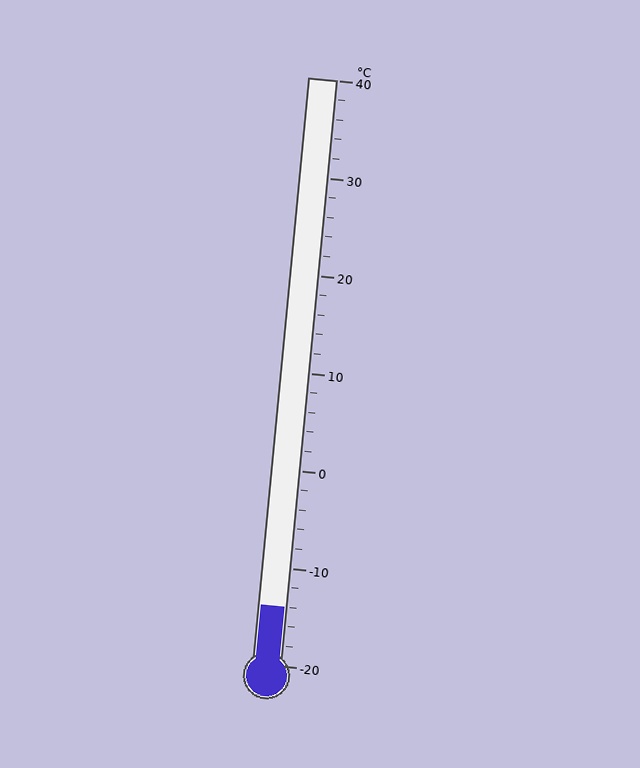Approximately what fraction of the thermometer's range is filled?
The thermometer is filled to approximately 10% of its range.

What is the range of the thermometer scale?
The thermometer scale ranges from -20°C to 40°C.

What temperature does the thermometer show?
The thermometer shows approximately -14°C.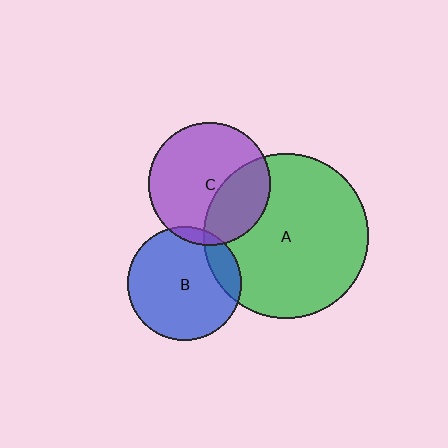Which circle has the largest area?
Circle A (green).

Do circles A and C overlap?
Yes.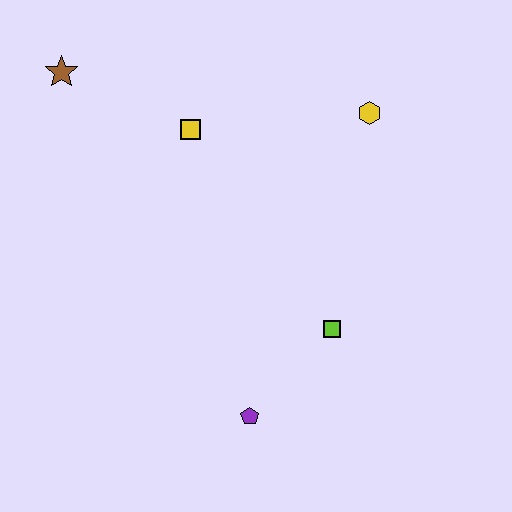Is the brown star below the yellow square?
No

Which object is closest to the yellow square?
The brown star is closest to the yellow square.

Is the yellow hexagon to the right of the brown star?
Yes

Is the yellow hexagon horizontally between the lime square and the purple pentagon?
No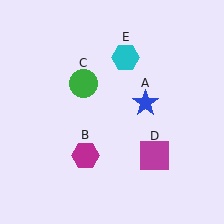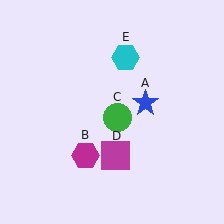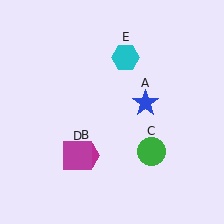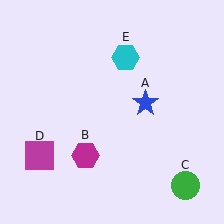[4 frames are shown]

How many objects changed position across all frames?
2 objects changed position: green circle (object C), magenta square (object D).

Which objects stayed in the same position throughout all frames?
Blue star (object A) and magenta hexagon (object B) and cyan hexagon (object E) remained stationary.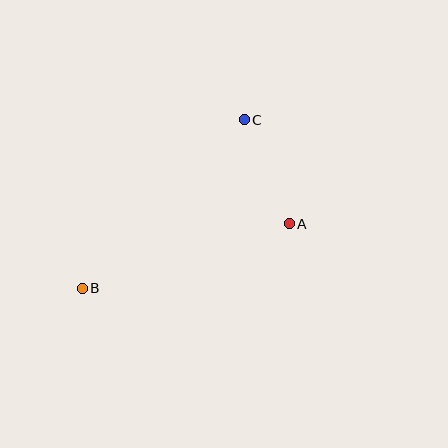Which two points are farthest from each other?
Points B and C are farthest from each other.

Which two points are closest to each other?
Points A and C are closest to each other.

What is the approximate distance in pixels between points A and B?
The distance between A and B is approximately 217 pixels.